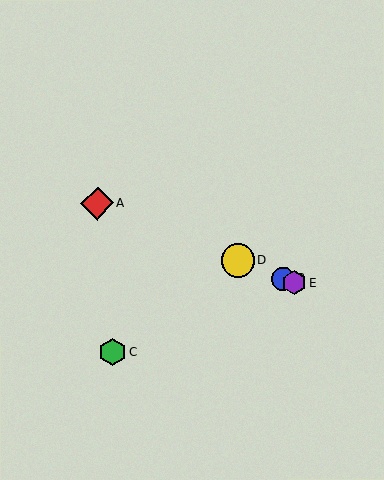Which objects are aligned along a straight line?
Objects A, B, D, E are aligned along a straight line.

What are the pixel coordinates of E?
Object E is at (294, 283).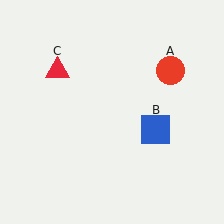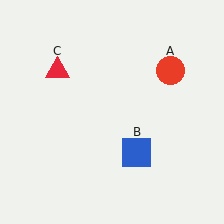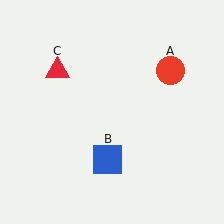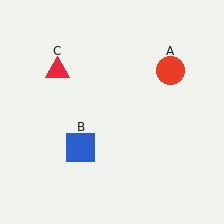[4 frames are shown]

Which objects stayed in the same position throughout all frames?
Red circle (object A) and red triangle (object C) remained stationary.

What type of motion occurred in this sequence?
The blue square (object B) rotated clockwise around the center of the scene.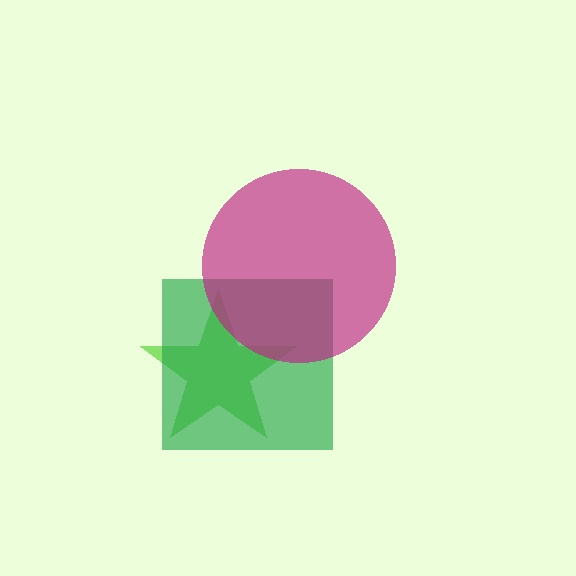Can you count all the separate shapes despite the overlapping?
Yes, there are 3 separate shapes.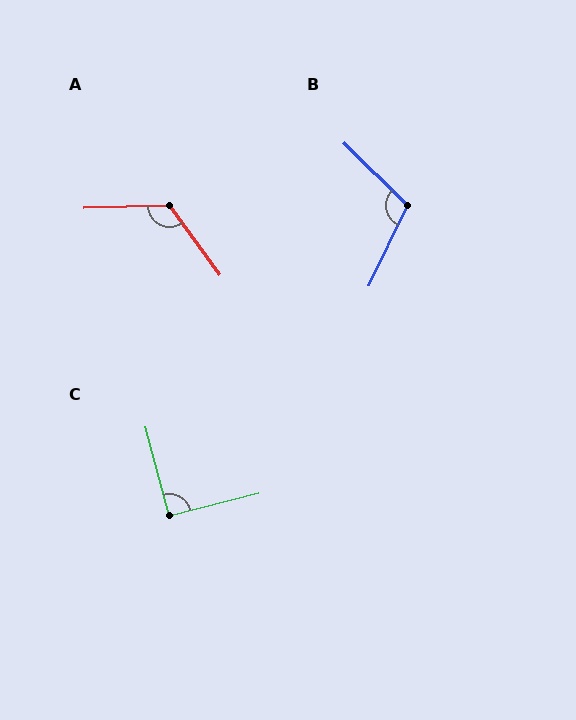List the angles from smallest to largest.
C (91°), B (109°), A (124°).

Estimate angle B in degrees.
Approximately 109 degrees.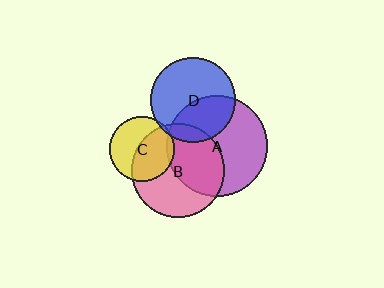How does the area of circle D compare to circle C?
Approximately 1.7 times.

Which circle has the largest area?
Circle A (purple).